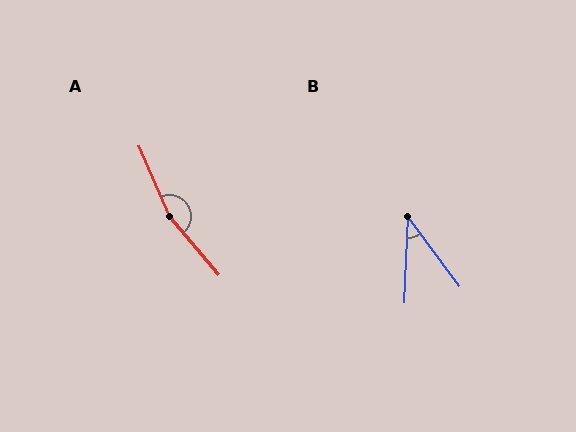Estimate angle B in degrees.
Approximately 39 degrees.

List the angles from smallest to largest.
B (39°), A (163°).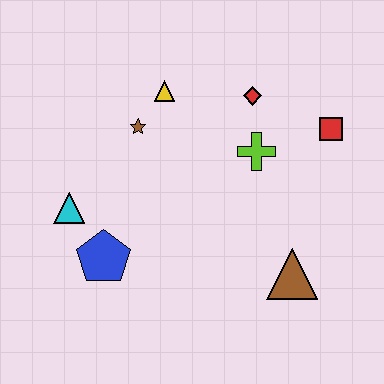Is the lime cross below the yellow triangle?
Yes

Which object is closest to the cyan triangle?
The blue pentagon is closest to the cyan triangle.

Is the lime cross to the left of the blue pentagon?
No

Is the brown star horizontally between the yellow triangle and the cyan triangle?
Yes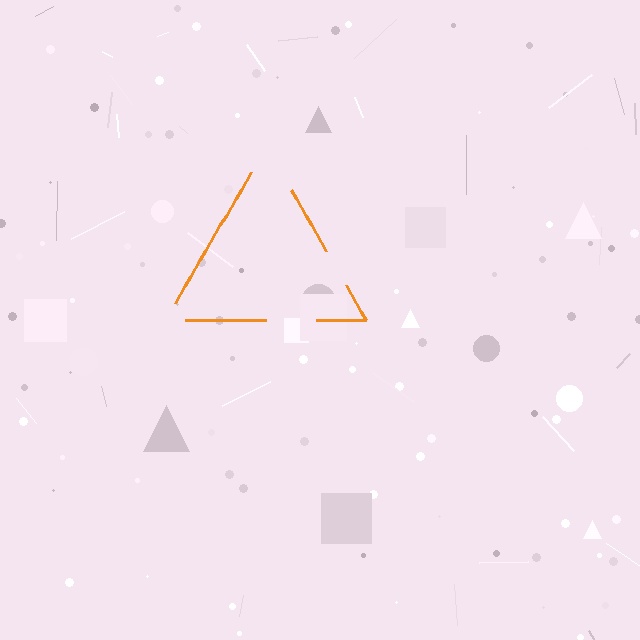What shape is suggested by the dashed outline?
The dashed outline suggests a triangle.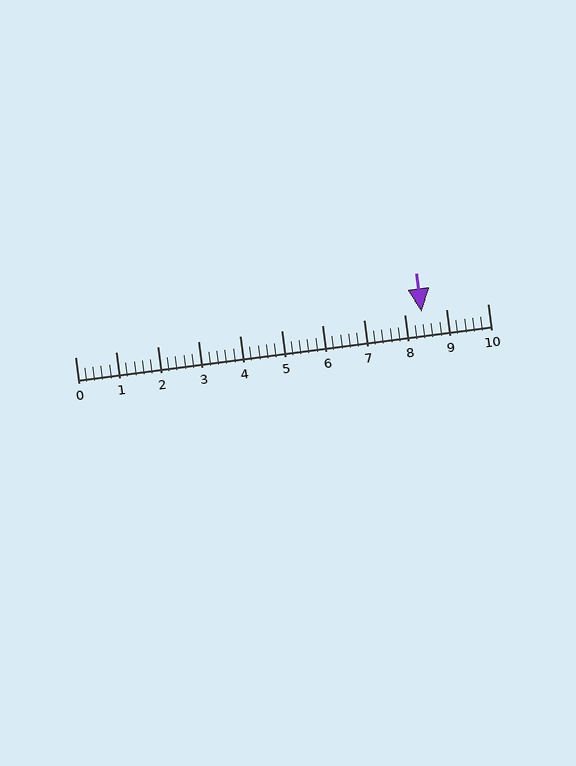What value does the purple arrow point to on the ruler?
The purple arrow points to approximately 8.4.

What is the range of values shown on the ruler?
The ruler shows values from 0 to 10.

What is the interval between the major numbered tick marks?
The major tick marks are spaced 1 units apart.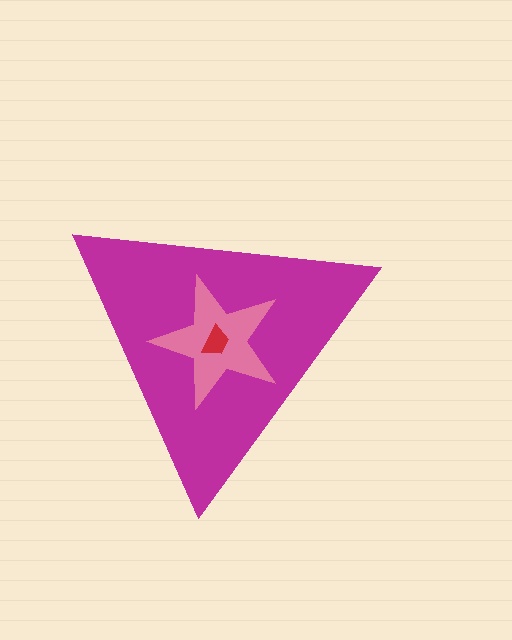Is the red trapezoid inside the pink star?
Yes.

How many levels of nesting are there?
3.